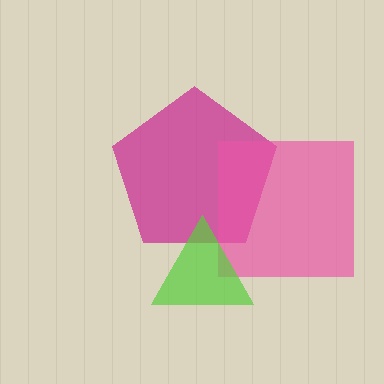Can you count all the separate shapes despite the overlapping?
Yes, there are 3 separate shapes.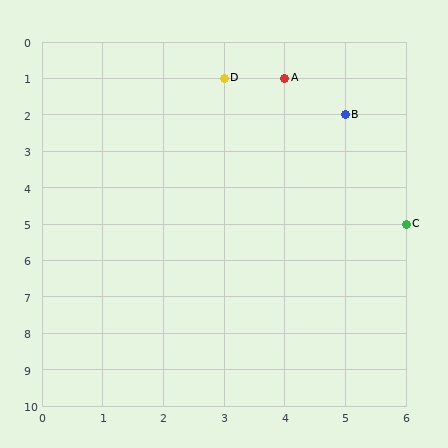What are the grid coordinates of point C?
Point C is at grid coordinates (6, 5).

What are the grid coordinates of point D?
Point D is at grid coordinates (3, 1).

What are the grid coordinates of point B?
Point B is at grid coordinates (5, 2).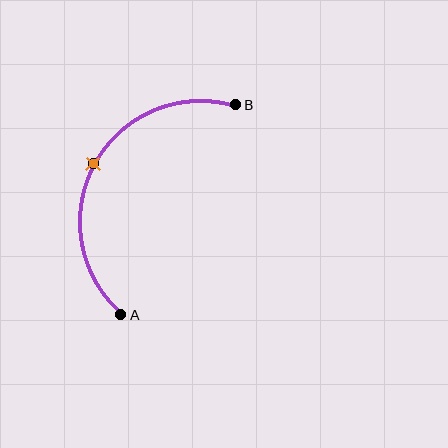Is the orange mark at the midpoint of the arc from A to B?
Yes. The orange mark lies on the arc at equal arc-length from both A and B — it is the arc midpoint.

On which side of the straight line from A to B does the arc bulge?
The arc bulges to the left of the straight line connecting A and B.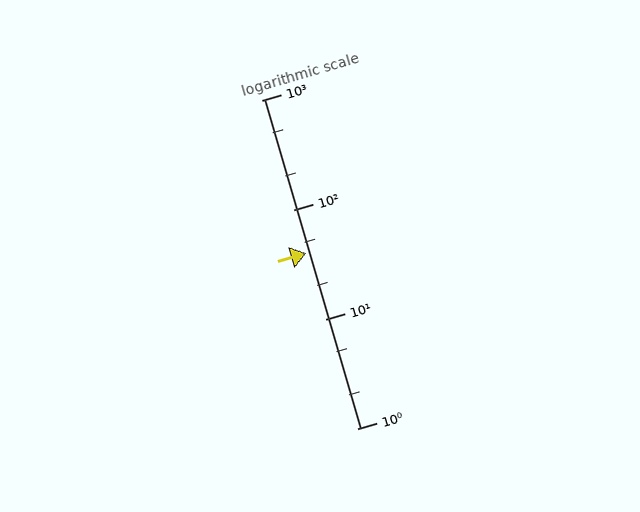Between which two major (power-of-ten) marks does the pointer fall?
The pointer is between 10 and 100.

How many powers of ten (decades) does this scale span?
The scale spans 3 decades, from 1 to 1000.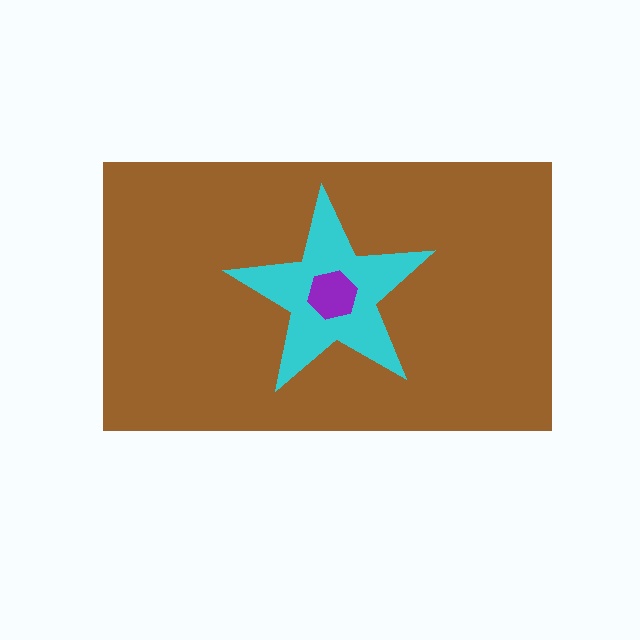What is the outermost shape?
The brown rectangle.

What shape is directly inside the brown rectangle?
The cyan star.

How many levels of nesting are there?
3.